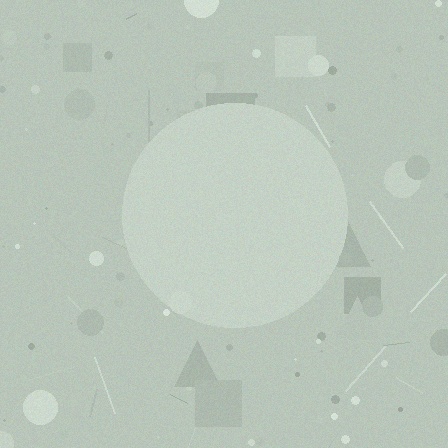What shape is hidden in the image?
A circle is hidden in the image.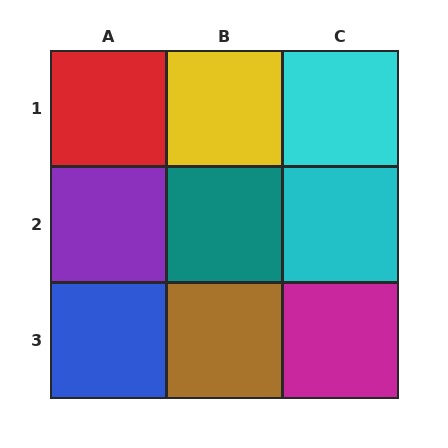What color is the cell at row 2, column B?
Teal.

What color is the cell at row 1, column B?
Yellow.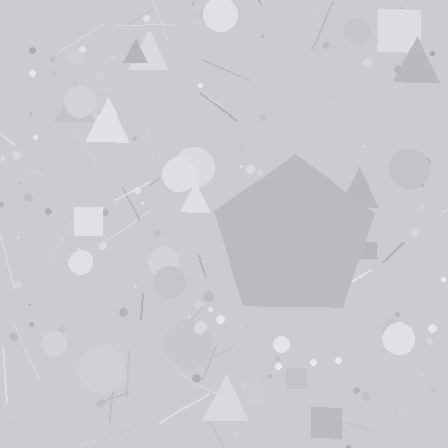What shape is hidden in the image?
A pentagon is hidden in the image.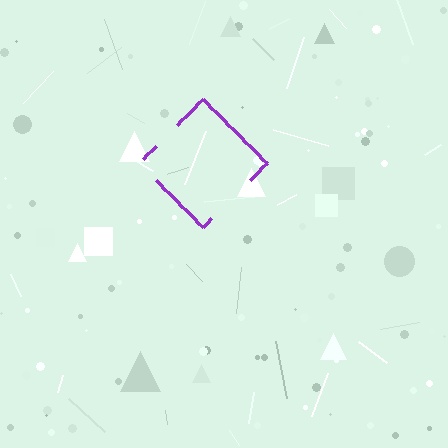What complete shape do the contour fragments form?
The contour fragments form a diamond.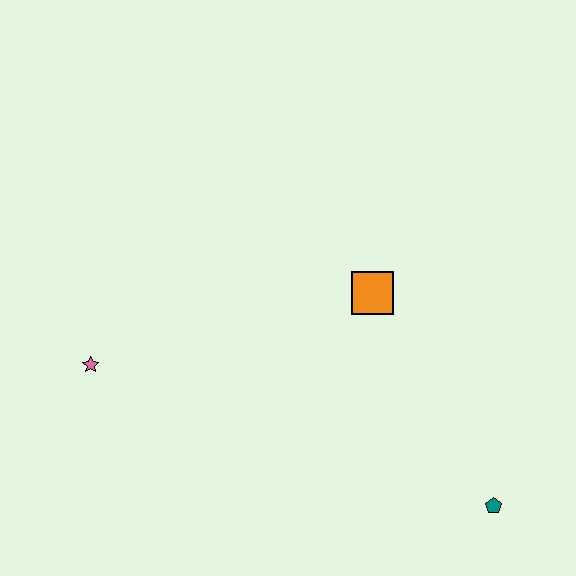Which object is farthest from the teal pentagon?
The pink star is farthest from the teal pentagon.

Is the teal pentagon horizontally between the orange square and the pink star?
No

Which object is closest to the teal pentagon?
The orange square is closest to the teal pentagon.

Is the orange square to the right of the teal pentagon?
No